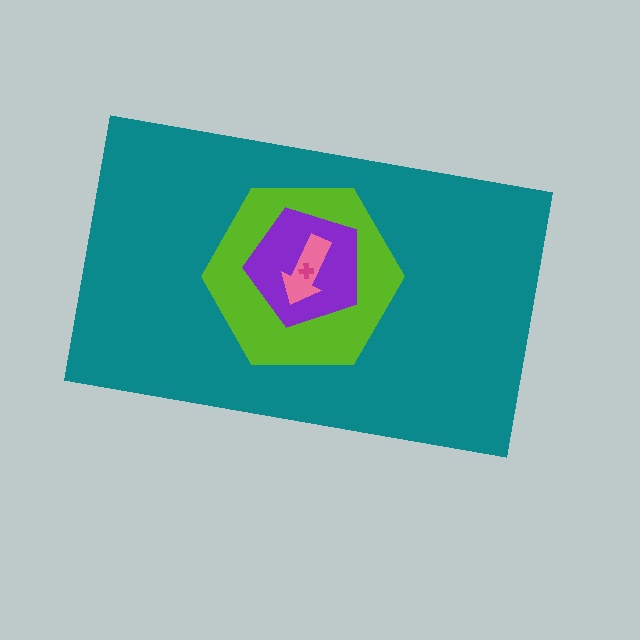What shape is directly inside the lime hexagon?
The purple pentagon.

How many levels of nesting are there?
5.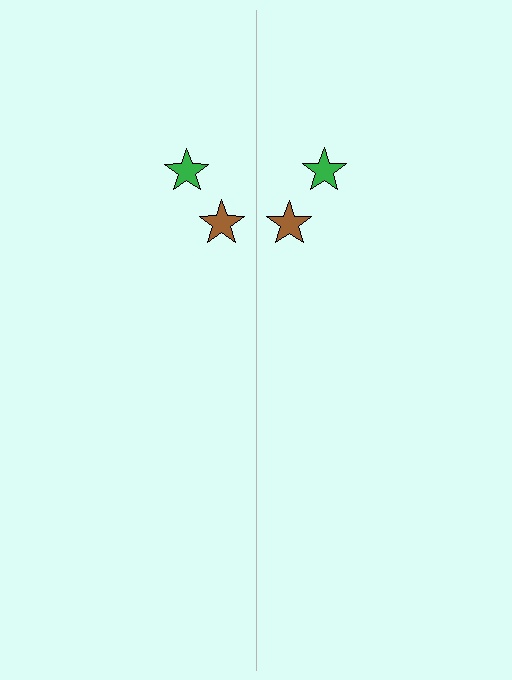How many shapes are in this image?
There are 4 shapes in this image.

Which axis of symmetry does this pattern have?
The pattern has a vertical axis of symmetry running through the center of the image.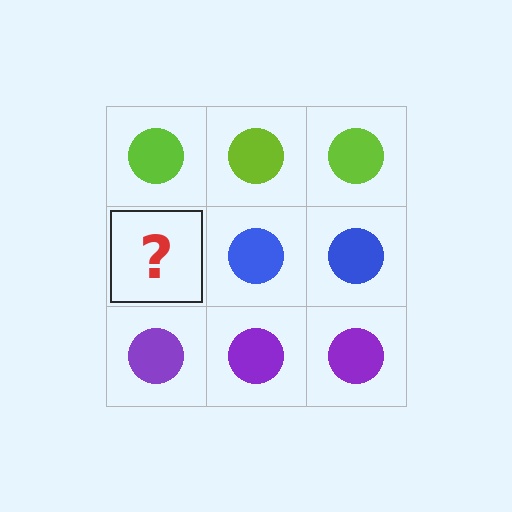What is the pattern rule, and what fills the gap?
The rule is that each row has a consistent color. The gap should be filled with a blue circle.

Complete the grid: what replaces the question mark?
The question mark should be replaced with a blue circle.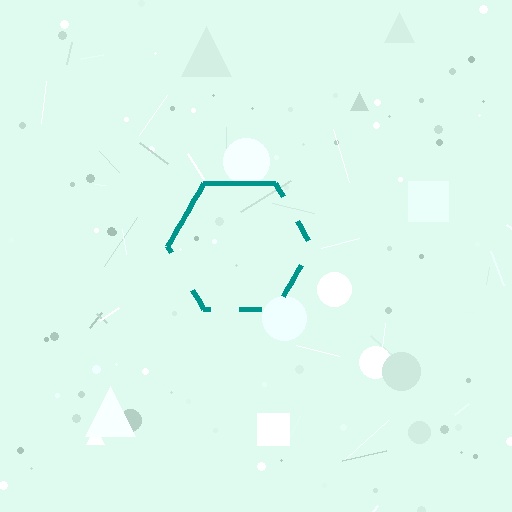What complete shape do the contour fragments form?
The contour fragments form a hexagon.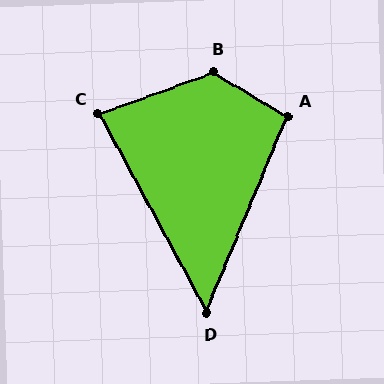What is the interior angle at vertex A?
Approximately 99 degrees (obtuse).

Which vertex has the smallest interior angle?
D, at approximately 51 degrees.